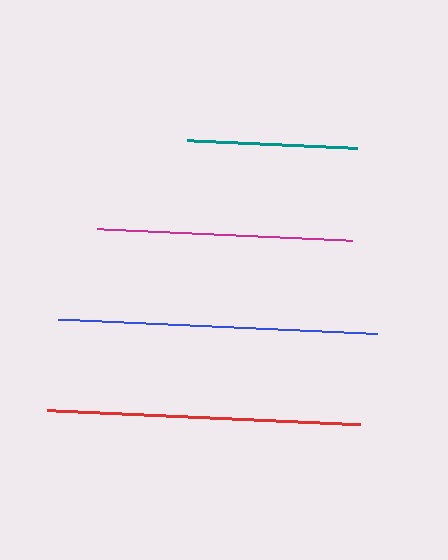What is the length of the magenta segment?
The magenta segment is approximately 255 pixels long.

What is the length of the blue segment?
The blue segment is approximately 319 pixels long.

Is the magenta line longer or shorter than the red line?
The red line is longer than the magenta line.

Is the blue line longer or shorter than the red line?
The blue line is longer than the red line.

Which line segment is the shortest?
The teal line is the shortest at approximately 171 pixels.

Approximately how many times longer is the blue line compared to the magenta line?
The blue line is approximately 1.2 times the length of the magenta line.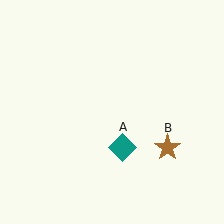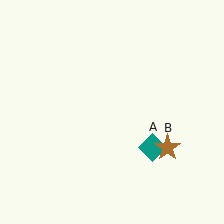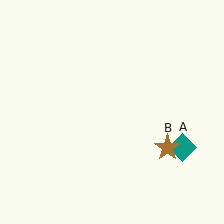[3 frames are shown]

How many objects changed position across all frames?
1 object changed position: teal diamond (object A).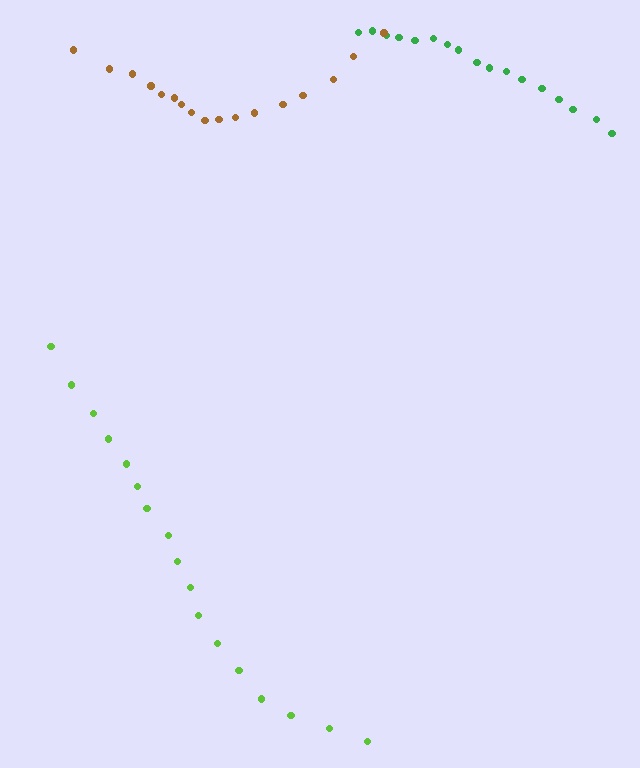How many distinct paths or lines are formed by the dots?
There are 3 distinct paths.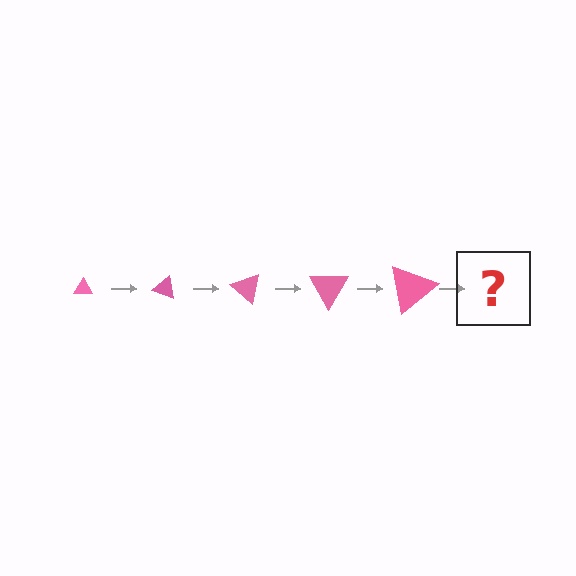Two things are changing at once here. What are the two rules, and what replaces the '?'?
The two rules are that the triangle grows larger each step and it rotates 20 degrees each step. The '?' should be a triangle, larger than the previous one and rotated 100 degrees from the start.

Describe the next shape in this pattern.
It should be a triangle, larger than the previous one and rotated 100 degrees from the start.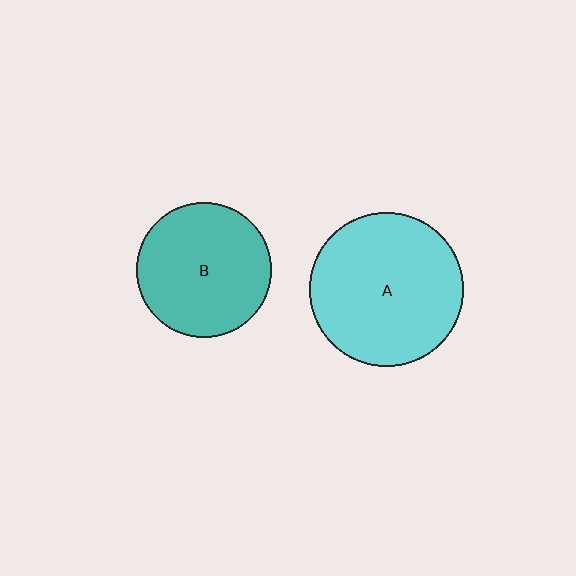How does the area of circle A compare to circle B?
Approximately 1.3 times.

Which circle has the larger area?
Circle A (cyan).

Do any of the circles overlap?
No, none of the circles overlap.